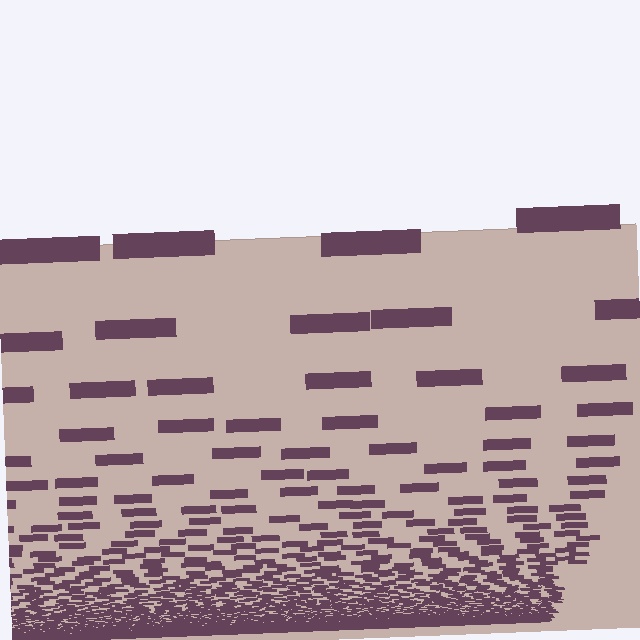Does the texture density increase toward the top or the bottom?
Density increases toward the bottom.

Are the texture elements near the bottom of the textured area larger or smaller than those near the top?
Smaller. The gradient is inverted — elements near the bottom are smaller and denser.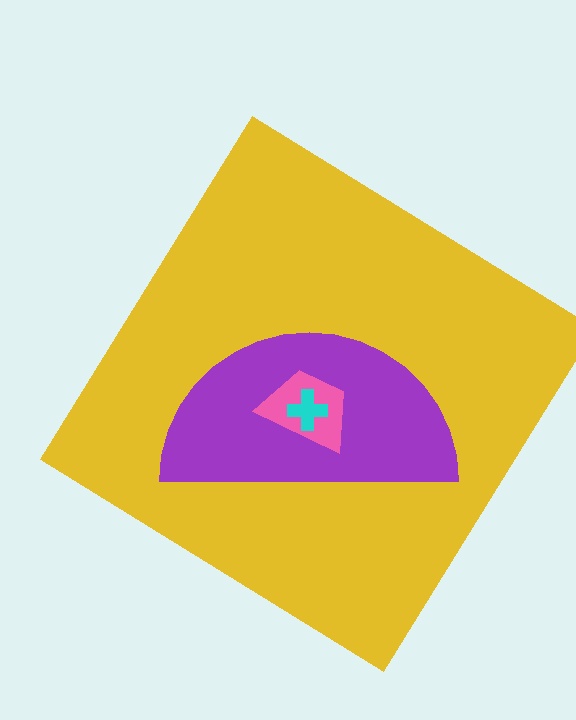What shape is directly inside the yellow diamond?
The purple semicircle.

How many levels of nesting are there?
4.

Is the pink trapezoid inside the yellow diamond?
Yes.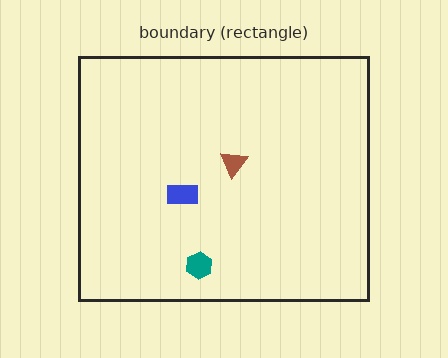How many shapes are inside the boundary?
3 inside, 0 outside.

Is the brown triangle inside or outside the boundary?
Inside.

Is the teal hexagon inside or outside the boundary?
Inside.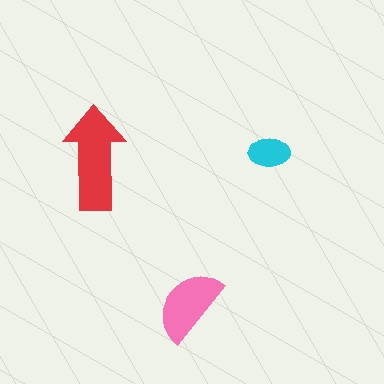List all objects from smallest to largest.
The cyan ellipse, the pink semicircle, the red arrow.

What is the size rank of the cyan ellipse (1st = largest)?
3rd.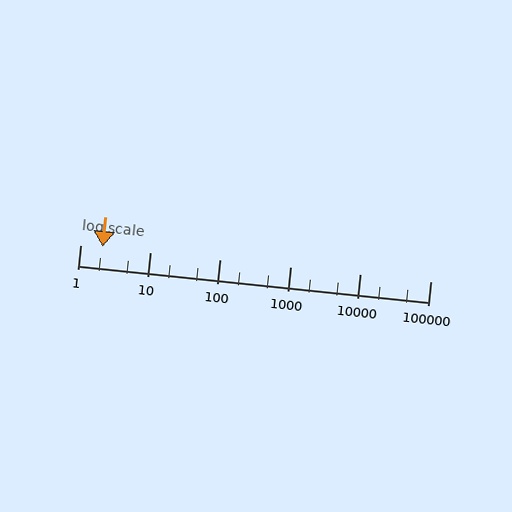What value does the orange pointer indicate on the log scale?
The pointer indicates approximately 2.1.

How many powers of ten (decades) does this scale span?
The scale spans 5 decades, from 1 to 100000.